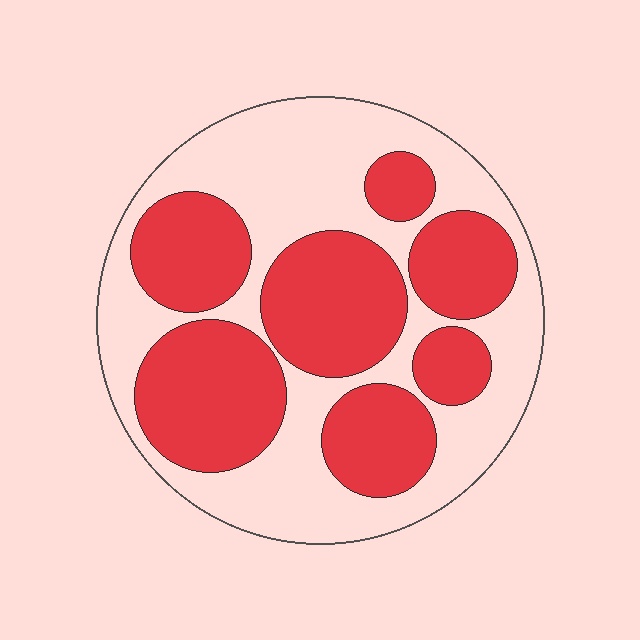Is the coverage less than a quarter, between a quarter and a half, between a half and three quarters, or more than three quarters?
Between a quarter and a half.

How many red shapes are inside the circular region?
7.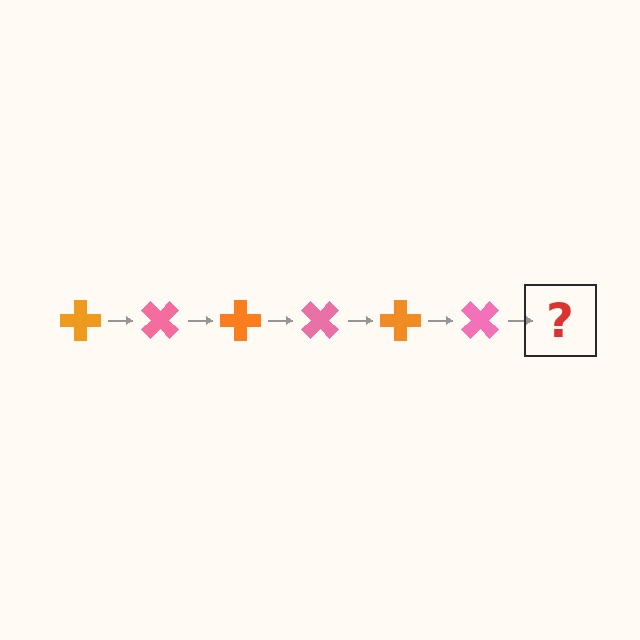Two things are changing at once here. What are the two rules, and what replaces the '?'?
The two rules are that it rotates 45 degrees each step and the color cycles through orange and pink. The '?' should be an orange cross, rotated 270 degrees from the start.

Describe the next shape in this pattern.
It should be an orange cross, rotated 270 degrees from the start.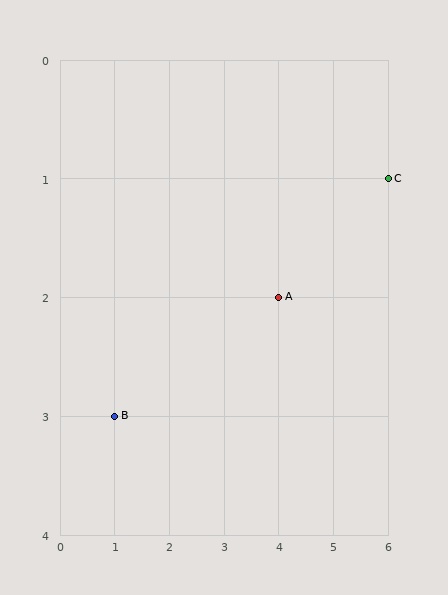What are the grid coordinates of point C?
Point C is at grid coordinates (6, 1).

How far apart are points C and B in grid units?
Points C and B are 5 columns and 2 rows apart (about 5.4 grid units diagonally).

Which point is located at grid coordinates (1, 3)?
Point B is at (1, 3).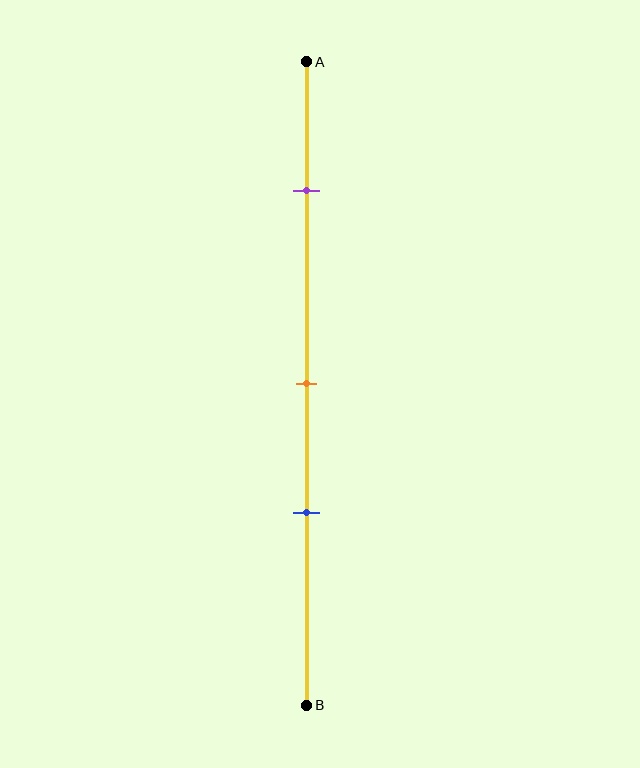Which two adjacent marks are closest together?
The orange and blue marks are the closest adjacent pair.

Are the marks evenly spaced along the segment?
No, the marks are not evenly spaced.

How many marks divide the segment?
There are 3 marks dividing the segment.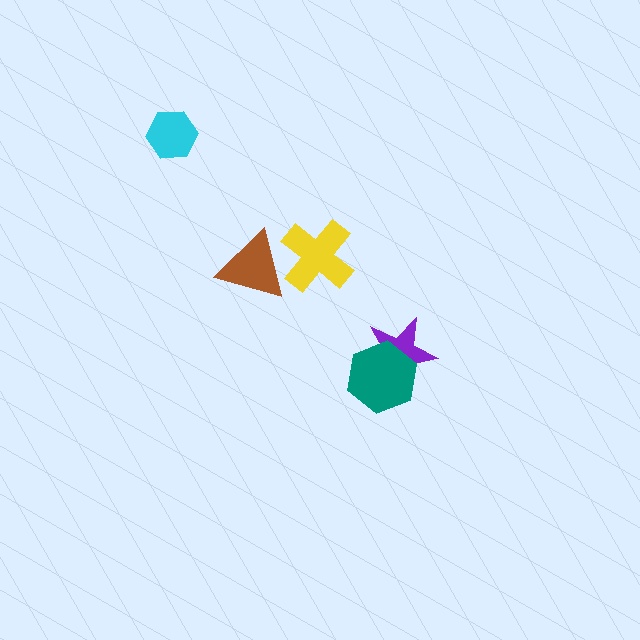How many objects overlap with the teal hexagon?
1 object overlaps with the teal hexagon.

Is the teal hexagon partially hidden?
No, no other shape covers it.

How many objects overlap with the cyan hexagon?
0 objects overlap with the cyan hexagon.